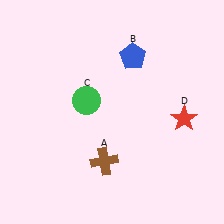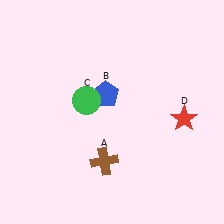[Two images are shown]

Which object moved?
The blue pentagon (B) moved down.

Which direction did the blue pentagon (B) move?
The blue pentagon (B) moved down.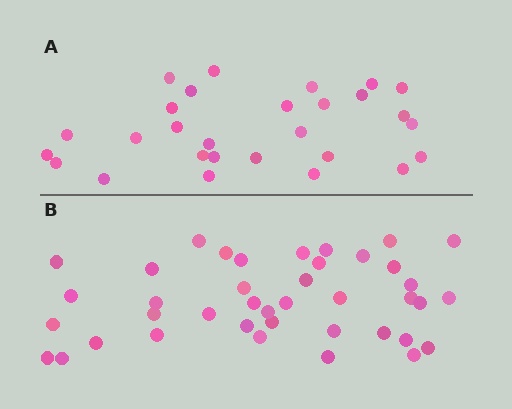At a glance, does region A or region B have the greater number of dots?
Region B (the bottom region) has more dots.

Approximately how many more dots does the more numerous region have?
Region B has roughly 12 or so more dots than region A.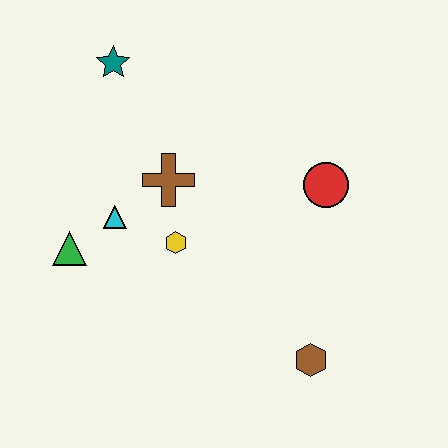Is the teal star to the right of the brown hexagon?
No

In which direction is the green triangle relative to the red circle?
The green triangle is to the left of the red circle.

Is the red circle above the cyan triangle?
Yes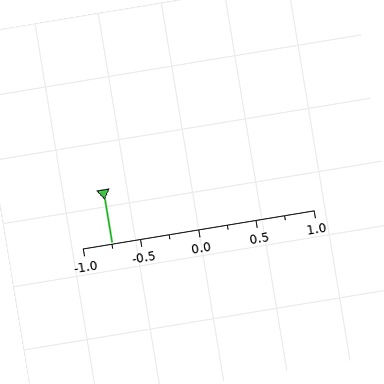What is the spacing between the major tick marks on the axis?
The major ticks are spaced 0.5 apart.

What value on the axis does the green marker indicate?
The marker indicates approximately -0.75.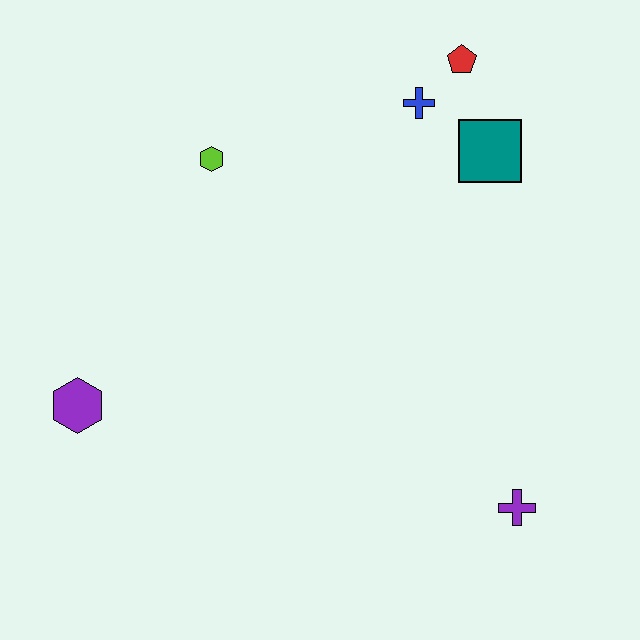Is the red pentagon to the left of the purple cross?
Yes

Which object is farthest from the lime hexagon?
The purple cross is farthest from the lime hexagon.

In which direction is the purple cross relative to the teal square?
The purple cross is below the teal square.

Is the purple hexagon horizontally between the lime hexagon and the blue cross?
No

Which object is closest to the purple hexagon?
The lime hexagon is closest to the purple hexagon.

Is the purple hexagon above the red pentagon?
No